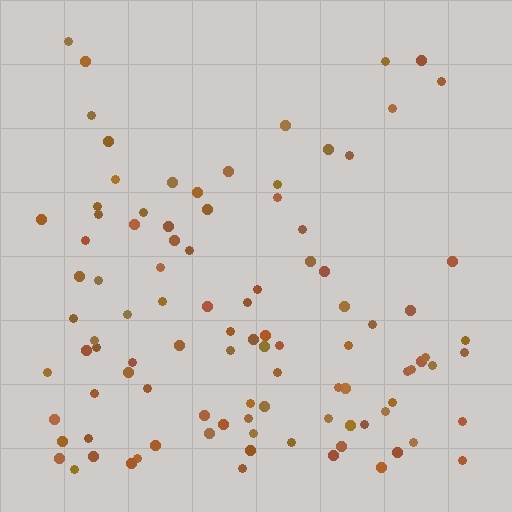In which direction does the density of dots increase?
From top to bottom, with the bottom side densest.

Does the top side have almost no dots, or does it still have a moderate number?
Still a moderate number, just noticeably fewer than the bottom.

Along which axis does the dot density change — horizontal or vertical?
Vertical.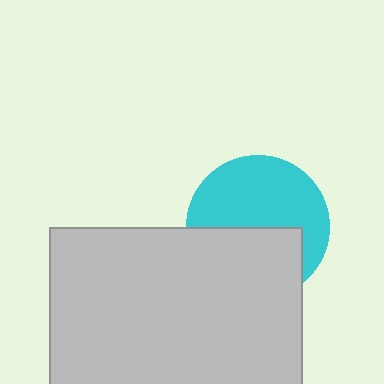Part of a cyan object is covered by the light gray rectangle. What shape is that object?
It is a circle.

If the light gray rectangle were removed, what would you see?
You would see the complete cyan circle.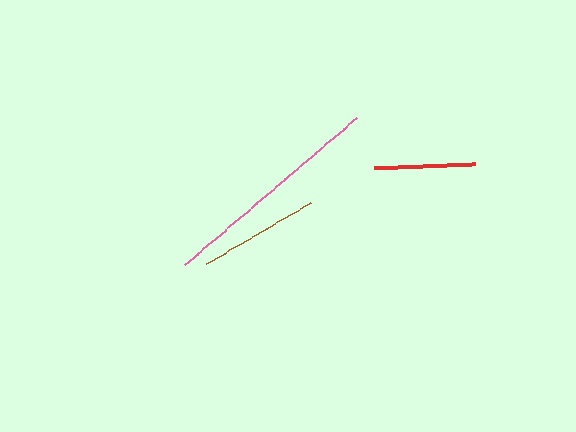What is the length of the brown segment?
The brown segment is approximately 122 pixels long.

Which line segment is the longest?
The pink line is the longest at approximately 226 pixels.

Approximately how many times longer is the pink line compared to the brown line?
The pink line is approximately 1.9 times the length of the brown line.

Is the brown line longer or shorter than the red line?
The brown line is longer than the red line.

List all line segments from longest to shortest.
From longest to shortest: pink, brown, red.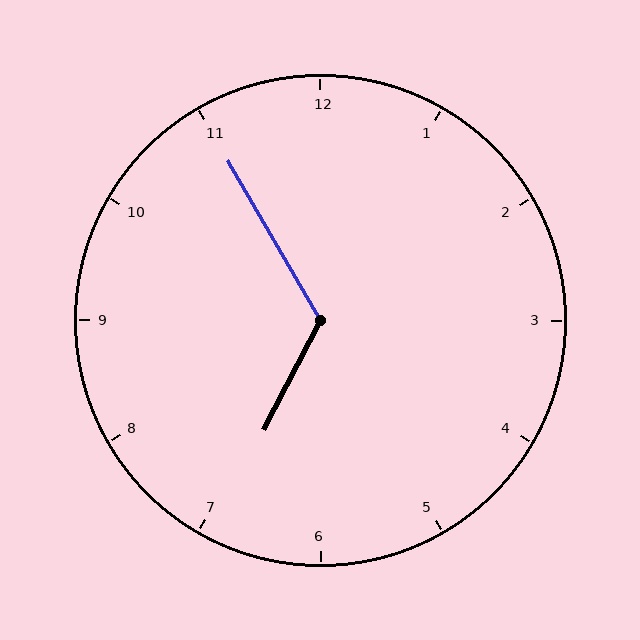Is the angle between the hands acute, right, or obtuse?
It is obtuse.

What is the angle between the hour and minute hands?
Approximately 122 degrees.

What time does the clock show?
6:55.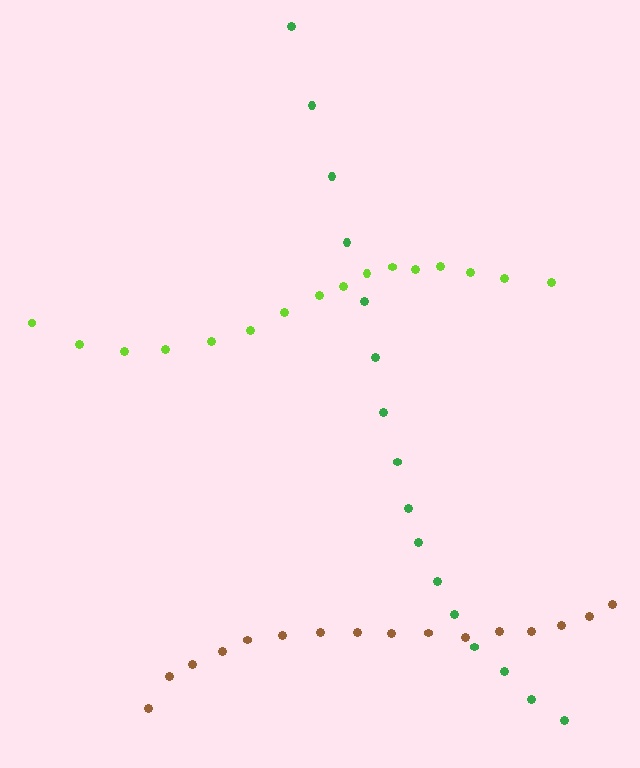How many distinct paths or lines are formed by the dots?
There are 3 distinct paths.